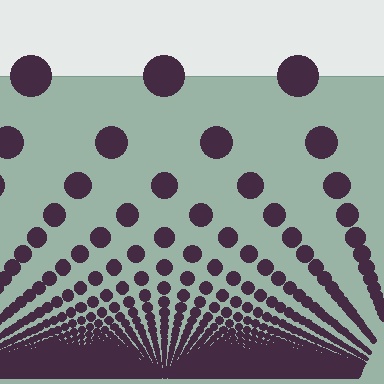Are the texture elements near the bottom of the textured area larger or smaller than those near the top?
Smaller. The gradient is inverted — elements near the bottom are smaller and denser.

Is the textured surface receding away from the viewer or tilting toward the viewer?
The surface appears to tilt toward the viewer. Texture elements get larger and sparser toward the top.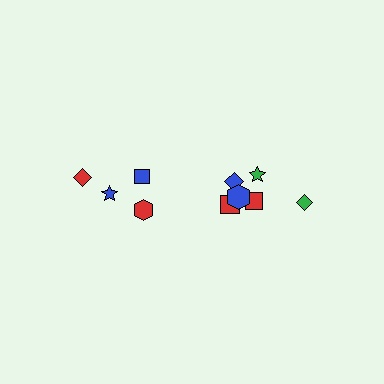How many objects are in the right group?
There are 6 objects.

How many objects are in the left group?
There are 4 objects.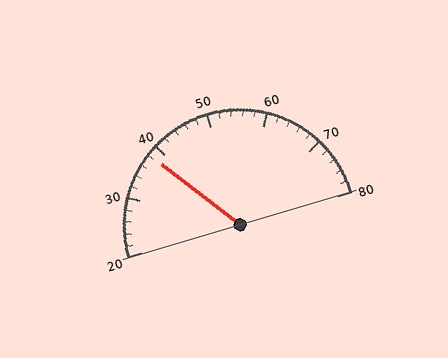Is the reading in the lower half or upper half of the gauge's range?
The reading is in the lower half of the range (20 to 80).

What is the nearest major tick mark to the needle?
The nearest major tick mark is 40.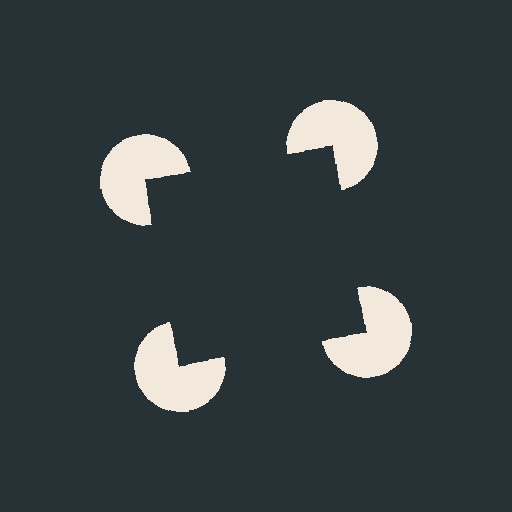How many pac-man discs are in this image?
There are 4 — one at each vertex of the illusory square.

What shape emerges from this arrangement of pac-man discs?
An illusory square — its edges are inferred from the aligned wedge cuts in the pac-man discs, not physically drawn.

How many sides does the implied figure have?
4 sides.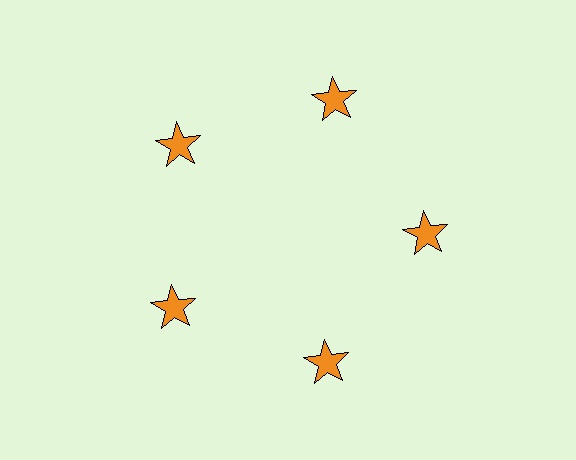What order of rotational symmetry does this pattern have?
This pattern has 5-fold rotational symmetry.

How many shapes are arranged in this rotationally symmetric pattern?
There are 5 shapes, arranged in 5 groups of 1.